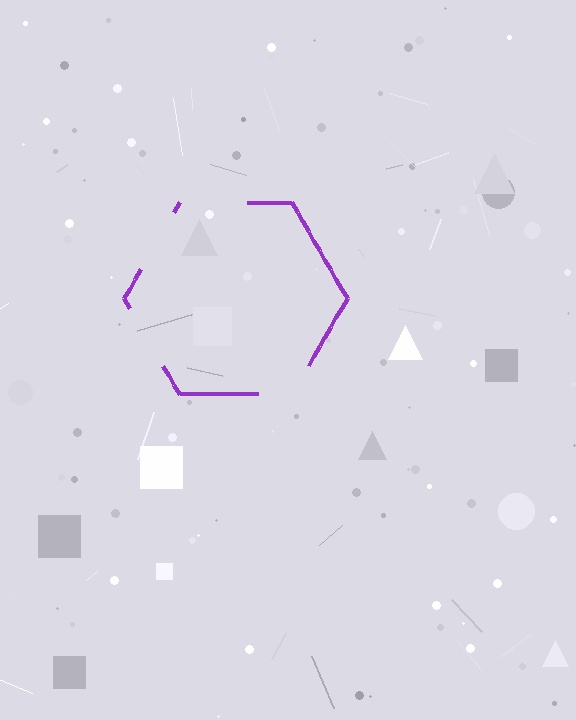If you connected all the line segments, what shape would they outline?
They would outline a hexagon.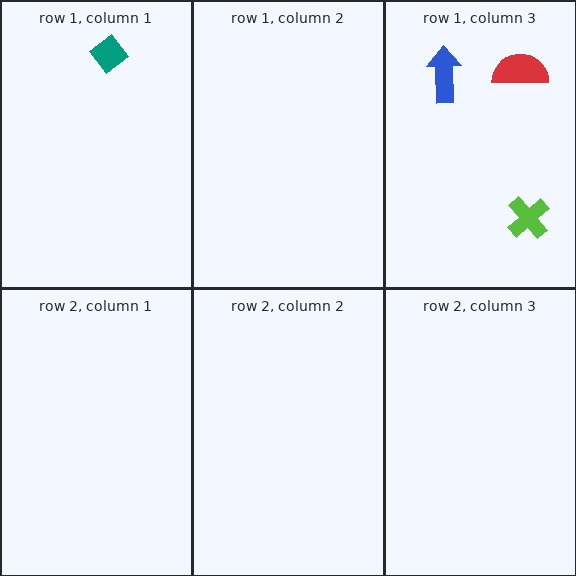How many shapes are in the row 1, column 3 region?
3.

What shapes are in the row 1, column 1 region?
The teal diamond.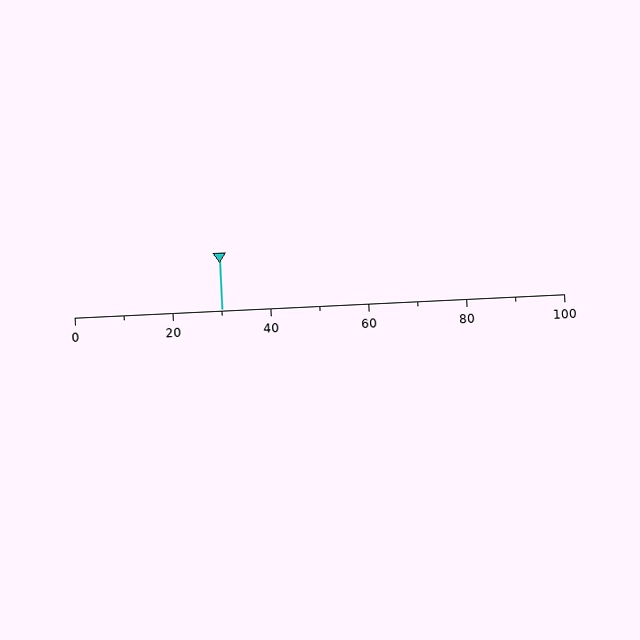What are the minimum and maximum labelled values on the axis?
The axis runs from 0 to 100.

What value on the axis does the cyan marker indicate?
The marker indicates approximately 30.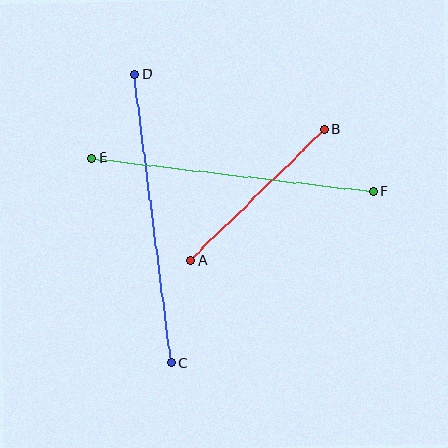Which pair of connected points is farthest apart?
Points C and D are farthest apart.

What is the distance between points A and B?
The distance is approximately 187 pixels.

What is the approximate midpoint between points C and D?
The midpoint is at approximately (153, 219) pixels.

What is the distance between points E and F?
The distance is approximately 284 pixels.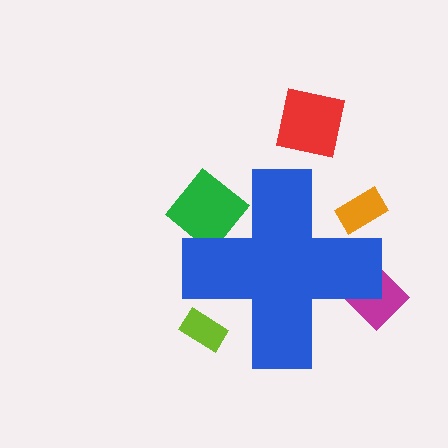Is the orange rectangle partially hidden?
Yes, the orange rectangle is partially hidden behind the blue cross.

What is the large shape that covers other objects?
A blue cross.